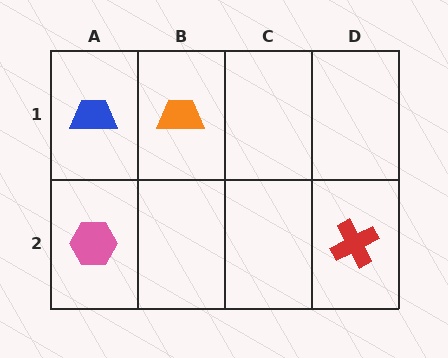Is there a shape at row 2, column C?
No, that cell is empty.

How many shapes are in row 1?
2 shapes.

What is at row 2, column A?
A pink hexagon.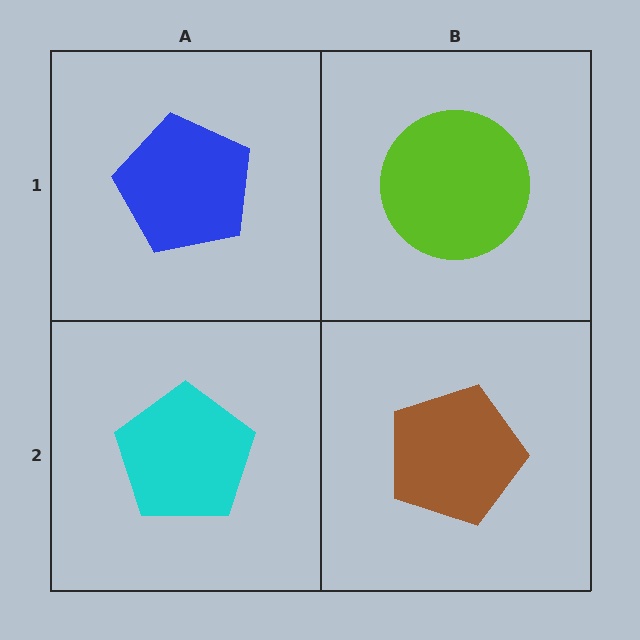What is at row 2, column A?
A cyan pentagon.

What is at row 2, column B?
A brown pentagon.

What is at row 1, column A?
A blue pentagon.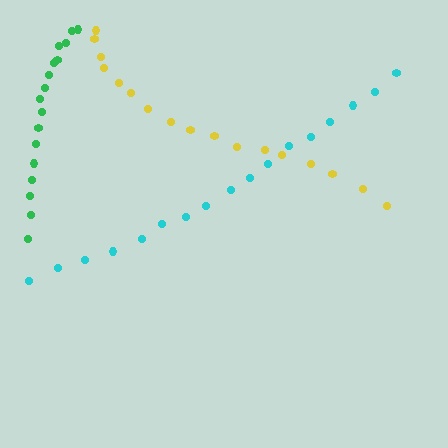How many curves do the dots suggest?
There are 3 distinct paths.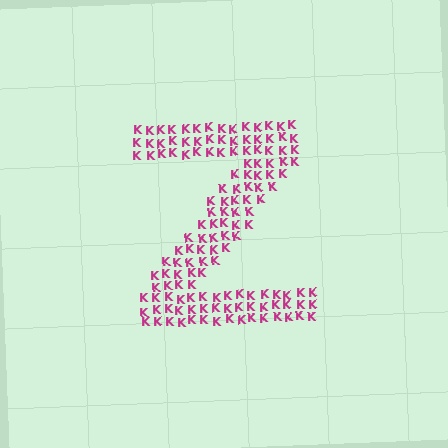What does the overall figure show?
The overall figure shows the letter Z.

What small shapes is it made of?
It is made of small letter K's.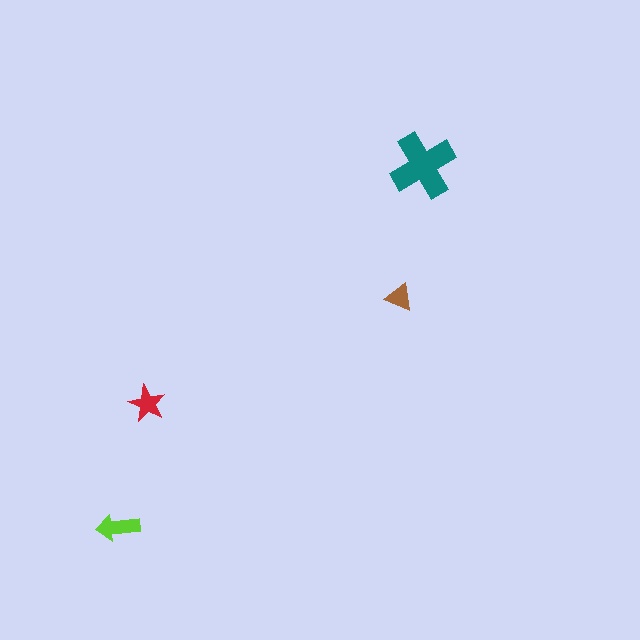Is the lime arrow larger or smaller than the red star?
Larger.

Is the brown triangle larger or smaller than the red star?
Smaller.